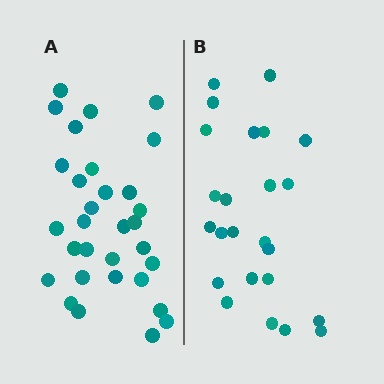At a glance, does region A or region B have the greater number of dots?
Region A (the left region) has more dots.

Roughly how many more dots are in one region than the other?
Region A has roughly 8 or so more dots than region B.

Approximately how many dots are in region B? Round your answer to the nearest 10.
About 20 dots. (The exact count is 24, which rounds to 20.)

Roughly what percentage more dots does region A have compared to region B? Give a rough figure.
About 30% more.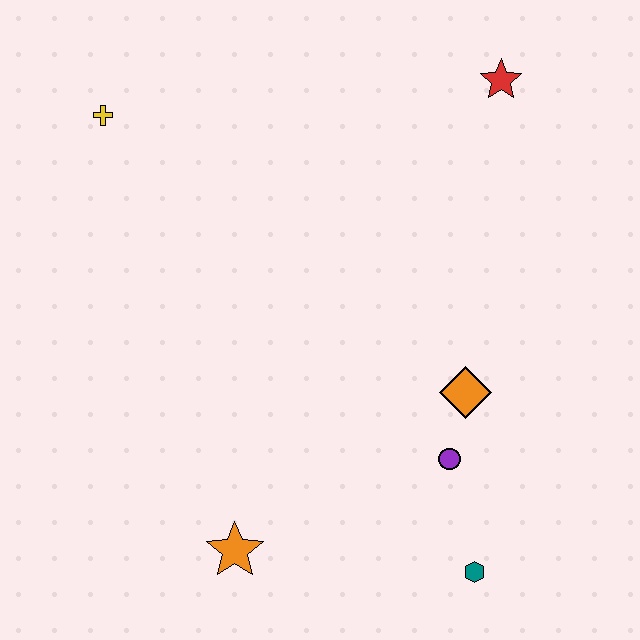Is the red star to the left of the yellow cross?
No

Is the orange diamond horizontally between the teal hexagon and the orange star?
Yes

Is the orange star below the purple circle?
Yes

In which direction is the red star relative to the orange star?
The red star is above the orange star.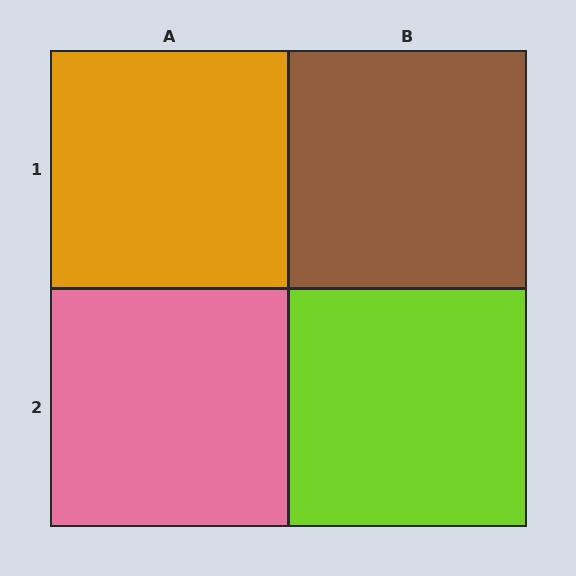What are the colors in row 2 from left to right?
Pink, lime.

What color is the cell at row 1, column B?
Brown.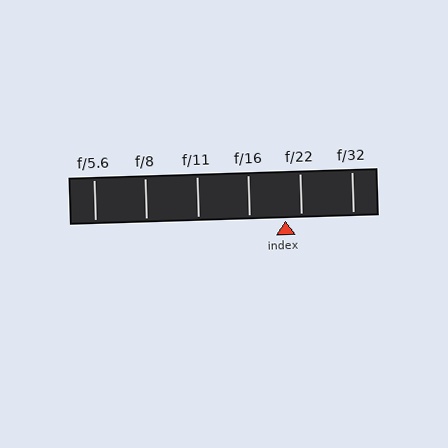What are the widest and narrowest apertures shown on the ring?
The widest aperture shown is f/5.6 and the narrowest is f/32.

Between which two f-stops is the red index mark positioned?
The index mark is between f/16 and f/22.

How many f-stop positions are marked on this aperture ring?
There are 6 f-stop positions marked.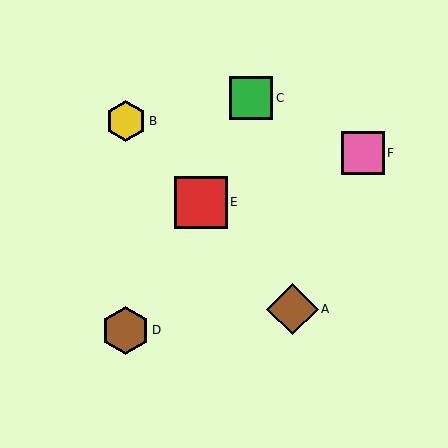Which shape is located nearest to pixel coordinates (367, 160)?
The pink square (labeled F) at (363, 153) is nearest to that location.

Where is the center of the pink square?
The center of the pink square is at (363, 153).